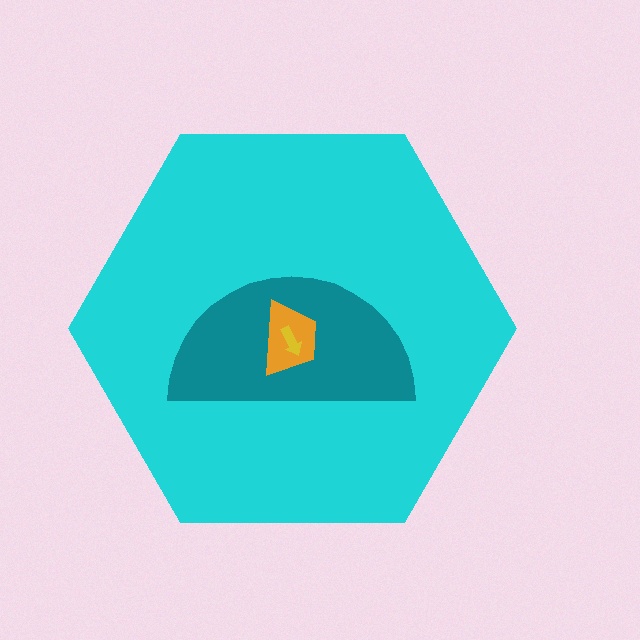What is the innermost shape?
The yellow arrow.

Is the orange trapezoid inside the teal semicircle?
Yes.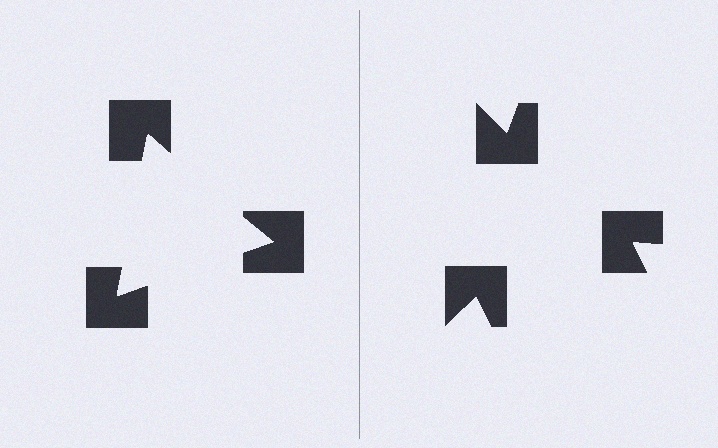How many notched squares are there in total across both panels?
6 — 3 on each side.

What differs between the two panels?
The notched squares are positioned identically on both sides; only the wedge orientations differ. On the left they align to a triangle; on the right they are misaligned.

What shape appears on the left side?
An illusory triangle.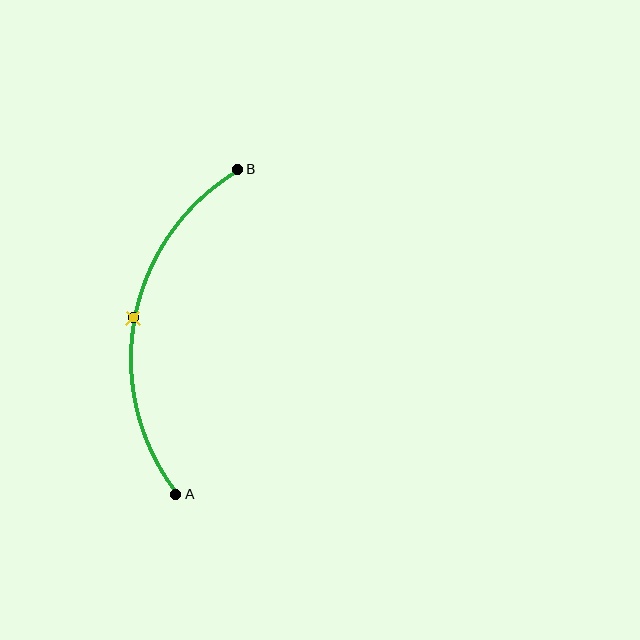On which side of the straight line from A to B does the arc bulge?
The arc bulges to the left of the straight line connecting A and B.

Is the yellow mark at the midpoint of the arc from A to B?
Yes. The yellow mark lies on the arc at equal arc-length from both A and B — it is the arc midpoint.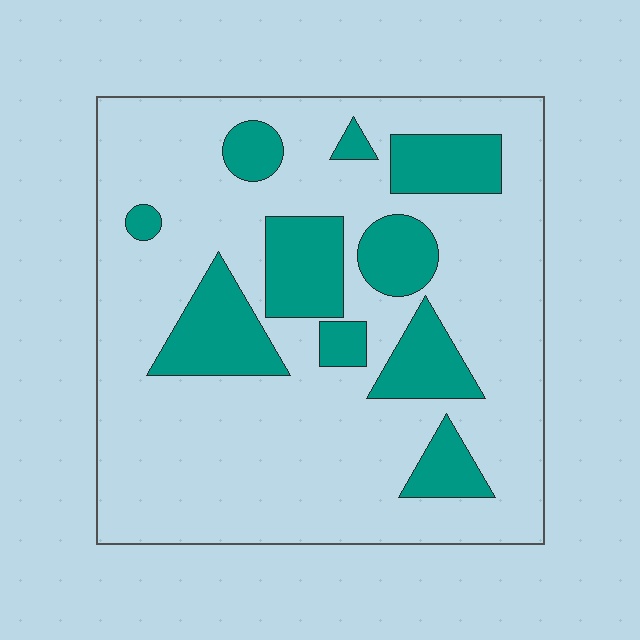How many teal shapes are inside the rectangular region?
10.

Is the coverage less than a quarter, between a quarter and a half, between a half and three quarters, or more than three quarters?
Less than a quarter.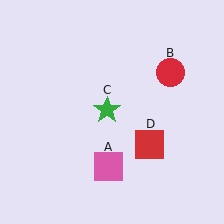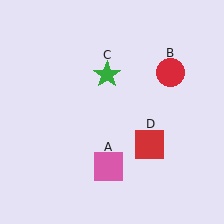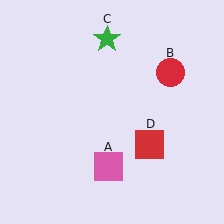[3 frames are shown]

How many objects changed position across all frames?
1 object changed position: green star (object C).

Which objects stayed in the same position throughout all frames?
Pink square (object A) and red circle (object B) and red square (object D) remained stationary.